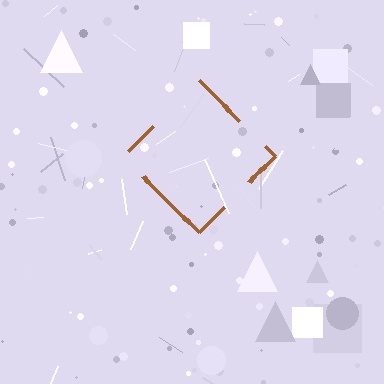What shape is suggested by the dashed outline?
The dashed outline suggests a diamond.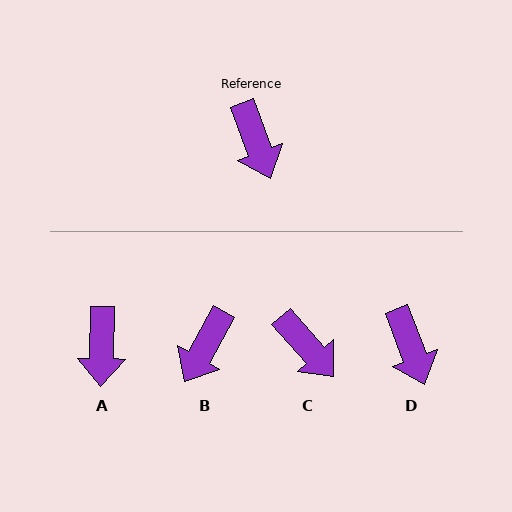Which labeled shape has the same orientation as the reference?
D.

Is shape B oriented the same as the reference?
No, it is off by about 50 degrees.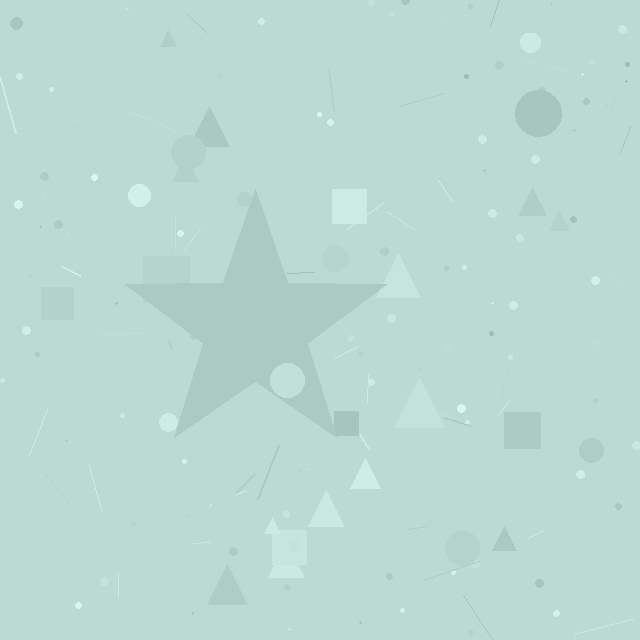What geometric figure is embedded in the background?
A star is embedded in the background.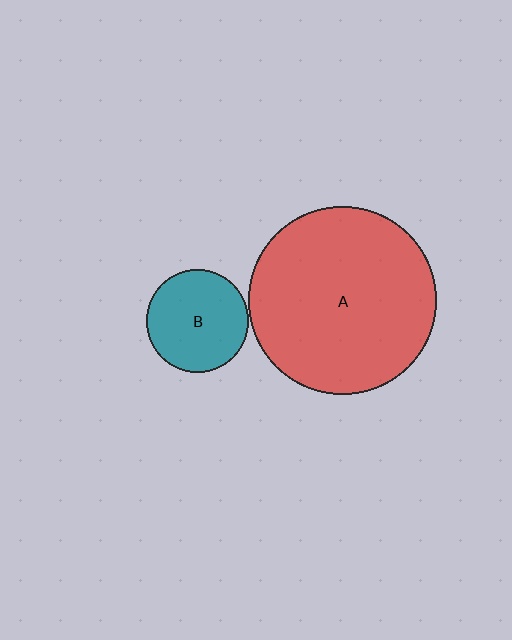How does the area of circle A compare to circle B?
Approximately 3.4 times.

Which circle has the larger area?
Circle A (red).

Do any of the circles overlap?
No, none of the circles overlap.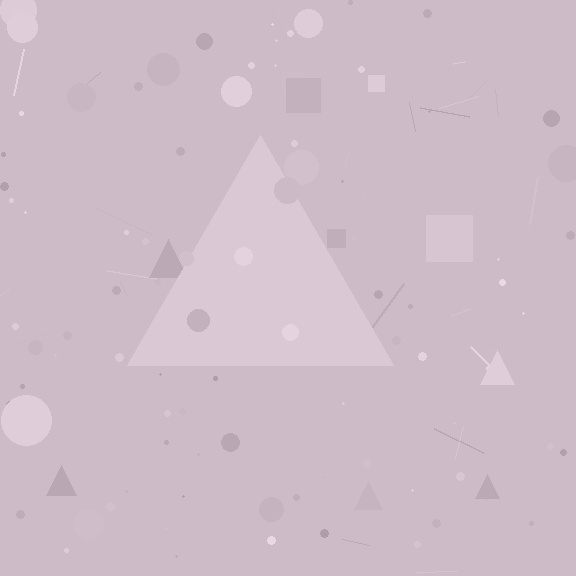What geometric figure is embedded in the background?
A triangle is embedded in the background.